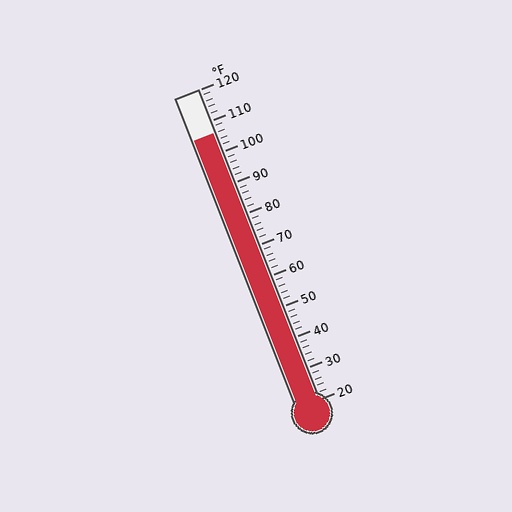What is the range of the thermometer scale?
The thermometer scale ranges from 20°F to 120°F.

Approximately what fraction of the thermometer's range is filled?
The thermometer is filled to approximately 85% of its range.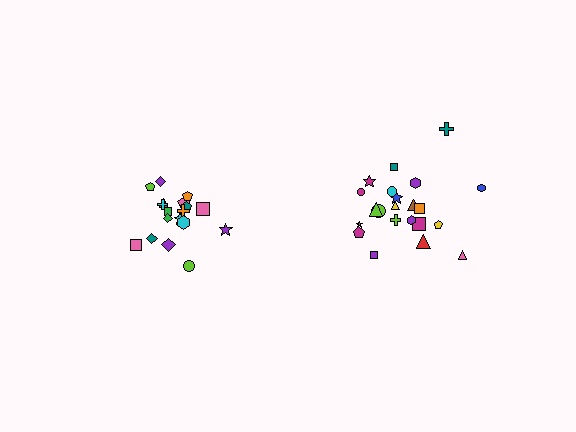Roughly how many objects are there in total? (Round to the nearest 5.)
Roughly 40 objects in total.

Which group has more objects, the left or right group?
The right group.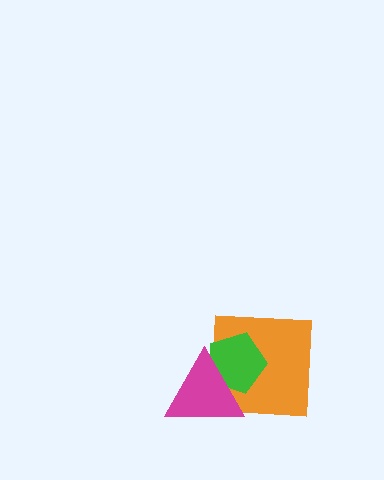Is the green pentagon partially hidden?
Yes, it is partially covered by another shape.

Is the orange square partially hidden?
Yes, it is partially covered by another shape.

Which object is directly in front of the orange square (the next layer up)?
The green pentagon is directly in front of the orange square.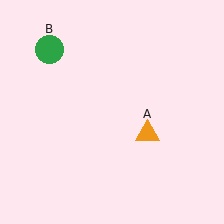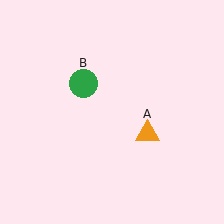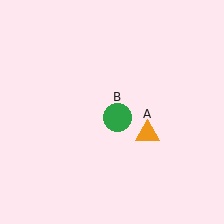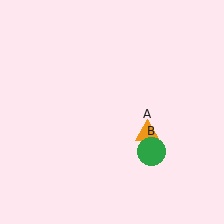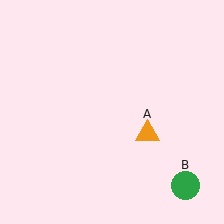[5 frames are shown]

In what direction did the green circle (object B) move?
The green circle (object B) moved down and to the right.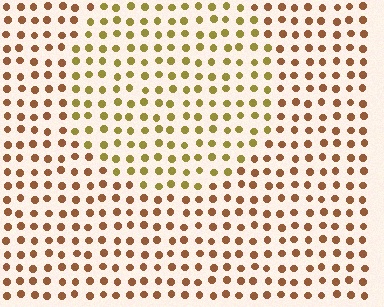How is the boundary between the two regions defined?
The boundary is defined purely by a slight shift in hue (about 34 degrees). Spacing, size, and orientation are identical on both sides.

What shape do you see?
I see a circle.